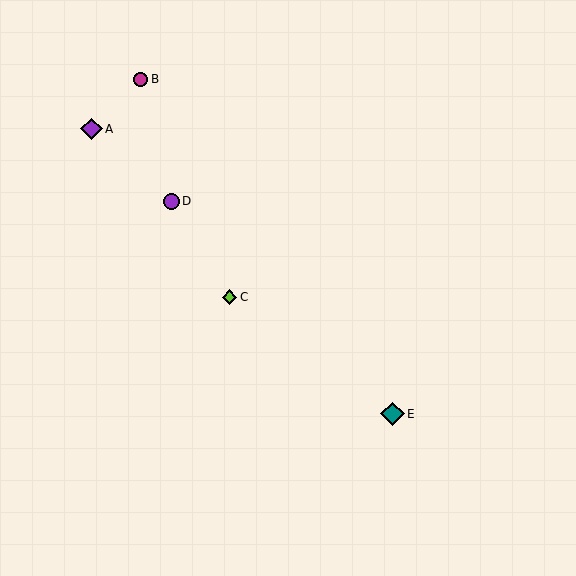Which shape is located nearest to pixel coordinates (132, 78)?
The magenta circle (labeled B) at (141, 79) is nearest to that location.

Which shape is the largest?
The teal diamond (labeled E) is the largest.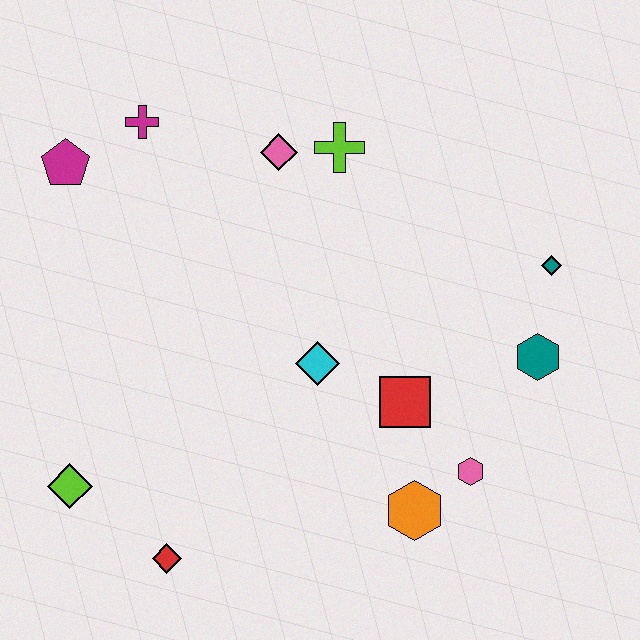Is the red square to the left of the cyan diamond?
No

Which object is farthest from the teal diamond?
The lime diamond is farthest from the teal diamond.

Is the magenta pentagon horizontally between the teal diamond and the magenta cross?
No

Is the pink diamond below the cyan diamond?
No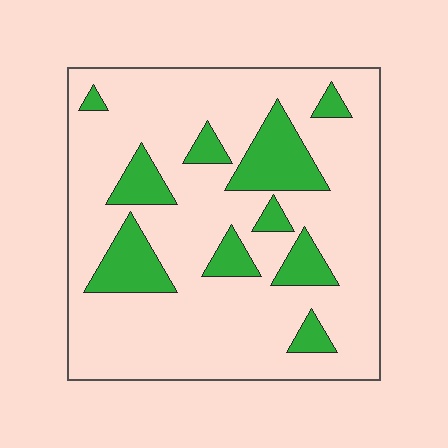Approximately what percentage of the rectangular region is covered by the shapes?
Approximately 20%.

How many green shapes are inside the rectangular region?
10.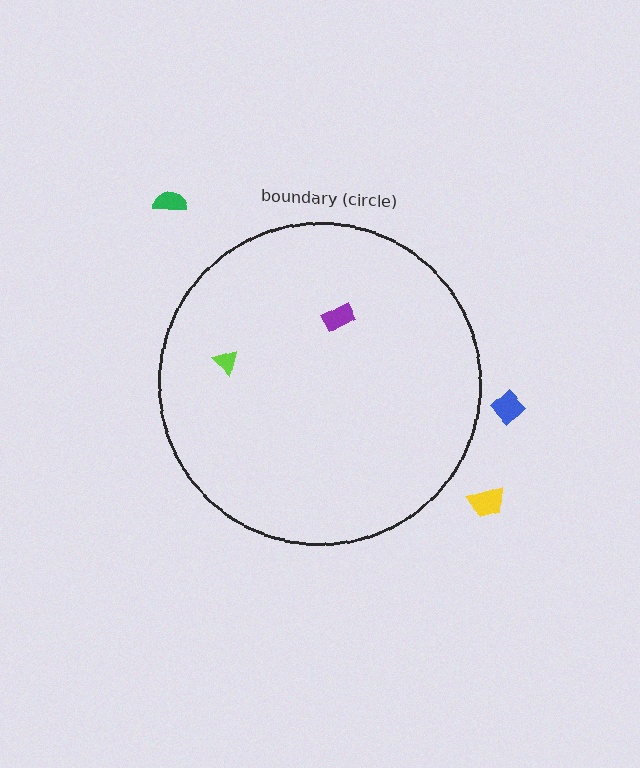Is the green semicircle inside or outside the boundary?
Outside.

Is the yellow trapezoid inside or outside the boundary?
Outside.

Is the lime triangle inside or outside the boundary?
Inside.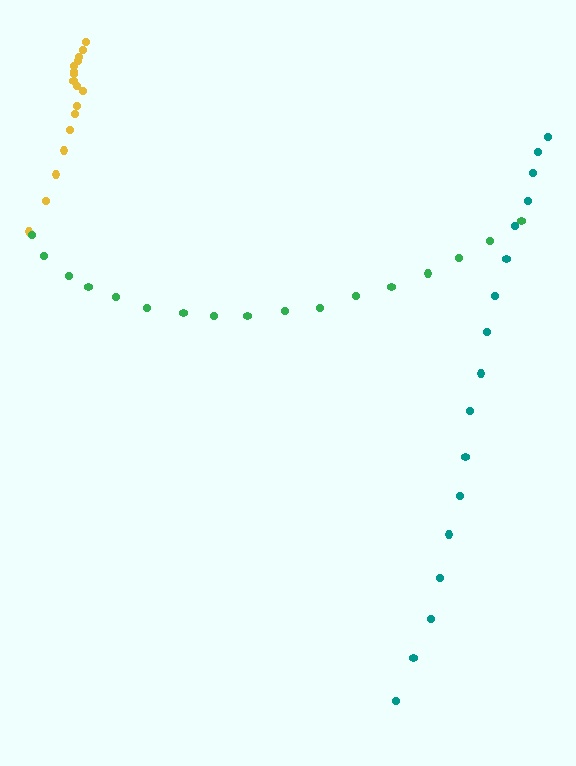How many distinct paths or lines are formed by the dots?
There are 3 distinct paths.